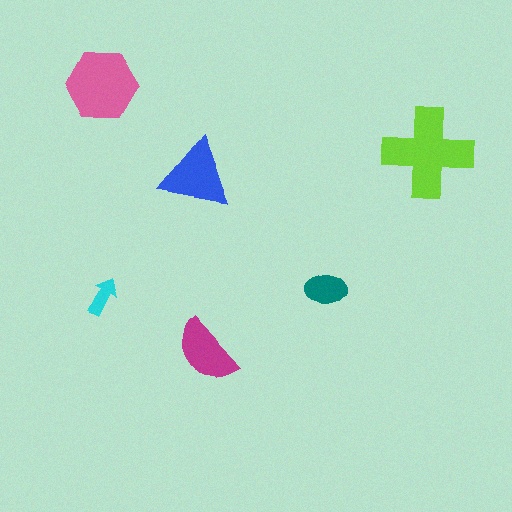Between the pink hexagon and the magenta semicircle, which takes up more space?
The pink hexagon.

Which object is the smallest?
The cyan arrow.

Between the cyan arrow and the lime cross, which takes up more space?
The lime cross.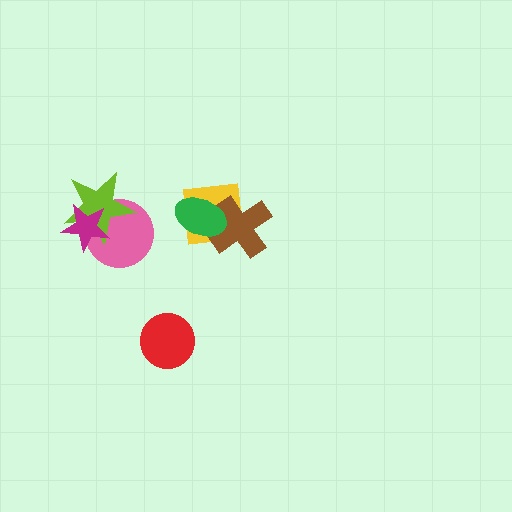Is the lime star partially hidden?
Yes, it is partially covered by another shape.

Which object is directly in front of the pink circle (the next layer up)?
The lime star is directly in front of the pink circle.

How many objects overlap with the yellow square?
2 objects overlap with the yellow square.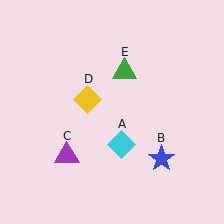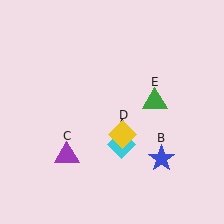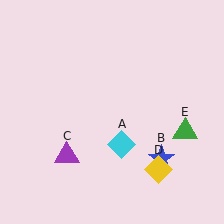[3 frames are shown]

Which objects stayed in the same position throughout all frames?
Cyan diamond (object A) and blue star (object B) and purple triangle (object C) remained stationary.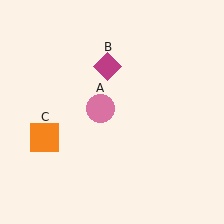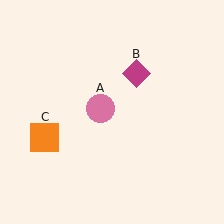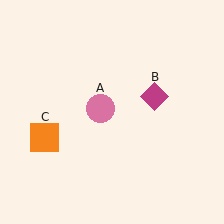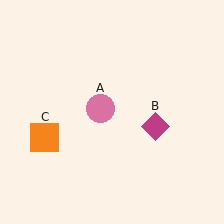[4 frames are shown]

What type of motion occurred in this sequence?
The magenta diamond (object B) rotated clockwise around the center of the scene.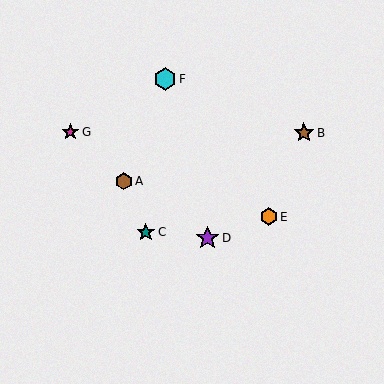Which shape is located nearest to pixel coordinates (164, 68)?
The cyan hexagon (labeled F) at (165, 79) is nearest to that location.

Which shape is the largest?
The purple star (labeled D) is the largest.